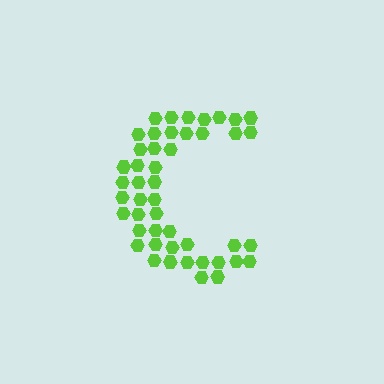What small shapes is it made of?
It is made of small hexagons.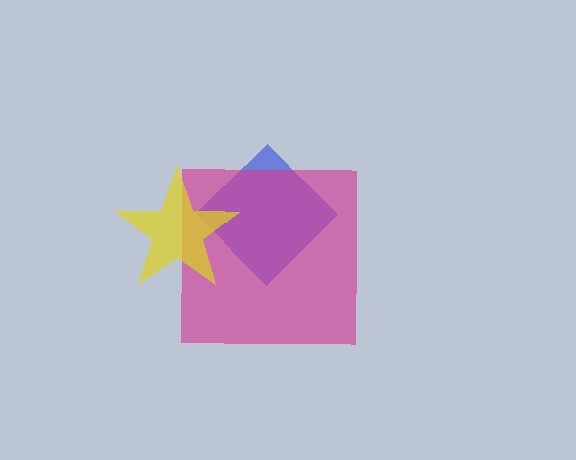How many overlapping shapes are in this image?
There are 3 overlapping shapes in the image.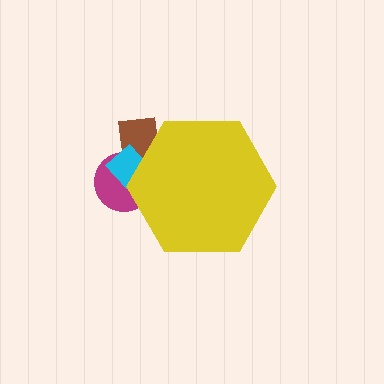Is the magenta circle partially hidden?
Yes, the magenta circle is partially hidden behind the yellow hexagon.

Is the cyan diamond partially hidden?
Yes, the cyan diamond is partially hidden behind the yellow hexagon.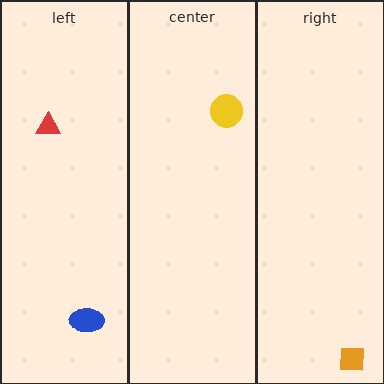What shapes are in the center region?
The yellow circle.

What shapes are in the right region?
The orange square.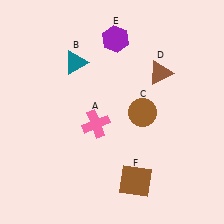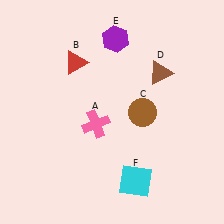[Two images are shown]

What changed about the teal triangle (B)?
In Image 1, B is teal. In Image 2, it changed to red.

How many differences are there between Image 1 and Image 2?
There are 2 differences between the two images.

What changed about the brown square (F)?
In Image 1, F is brown. In Image 2, it changed to cyan.